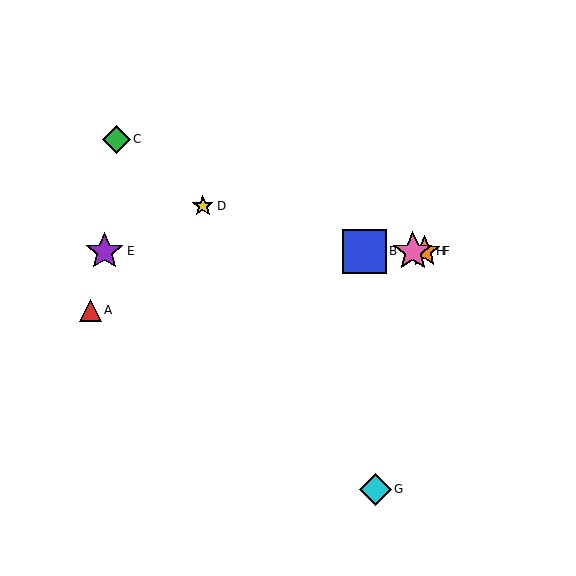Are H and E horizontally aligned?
Yes, both are at y≈251.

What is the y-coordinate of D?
Object D is at y≈206.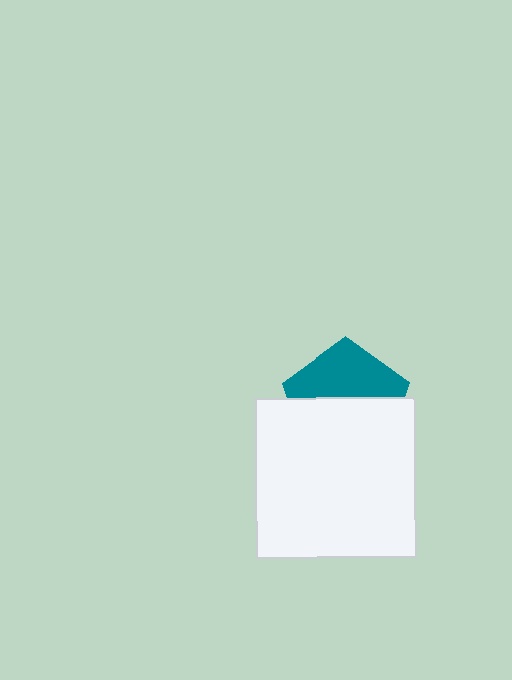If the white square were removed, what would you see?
You would see the complete teal pentagon.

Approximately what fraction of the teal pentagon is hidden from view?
Roughly 56% of the teal pentagon is hidden behind the white square.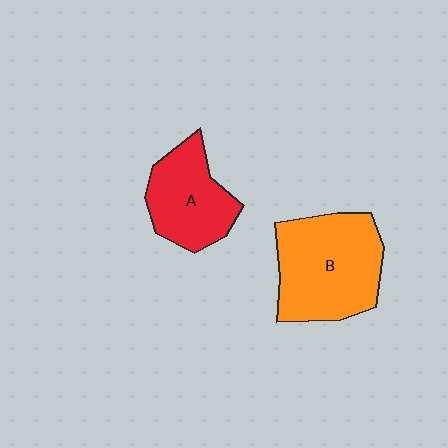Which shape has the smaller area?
Shape A (red).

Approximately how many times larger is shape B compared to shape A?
Approximately 1.5 times.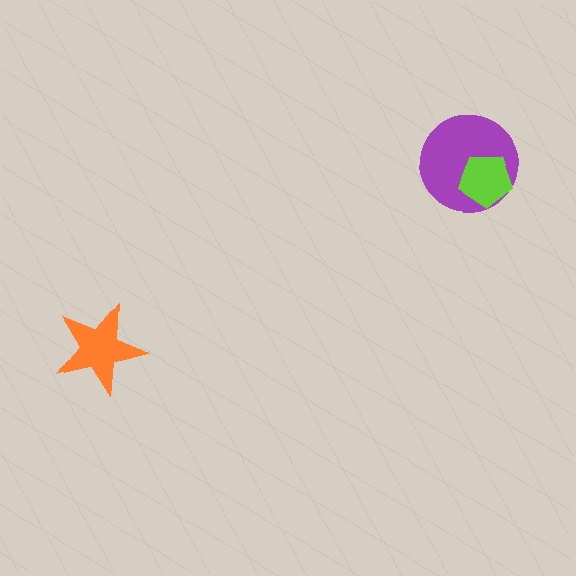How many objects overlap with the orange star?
0 objects overlap with the orange star.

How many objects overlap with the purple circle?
1 object overlaps with the purple circle.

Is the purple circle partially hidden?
Yes, it is partially covered by another shape.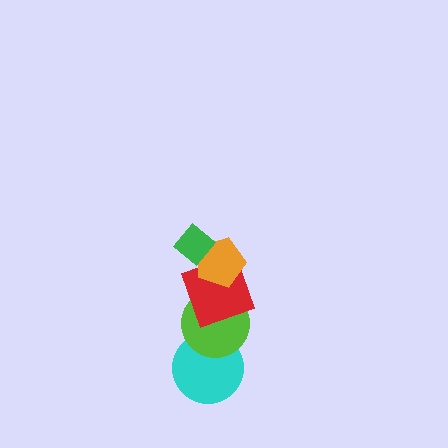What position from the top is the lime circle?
The lime circle is 4th from the top.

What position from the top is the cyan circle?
The cyan circle is 5th from the top.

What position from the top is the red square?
The red square is 3rd from the top.